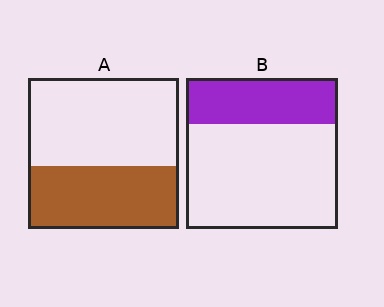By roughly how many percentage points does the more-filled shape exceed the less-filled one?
By roughly 10 percentage points (A over B).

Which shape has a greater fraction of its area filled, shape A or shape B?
Shape A.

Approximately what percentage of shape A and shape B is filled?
A is approximately 40% and B is approximately 30%.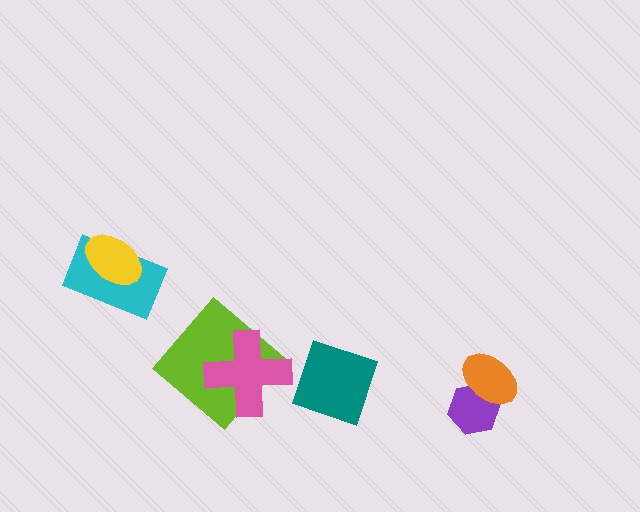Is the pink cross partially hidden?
No, no other shape covers it.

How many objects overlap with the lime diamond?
1 object overlaps with the lime diamond.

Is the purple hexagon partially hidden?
Yes, it is partially covered by another shape.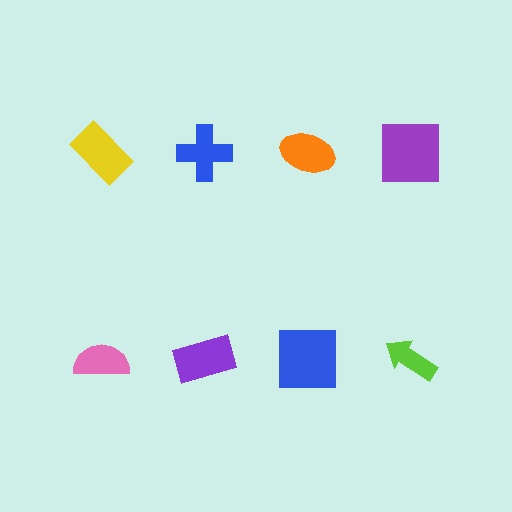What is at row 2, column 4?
A lime arrow.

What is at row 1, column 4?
A purple square.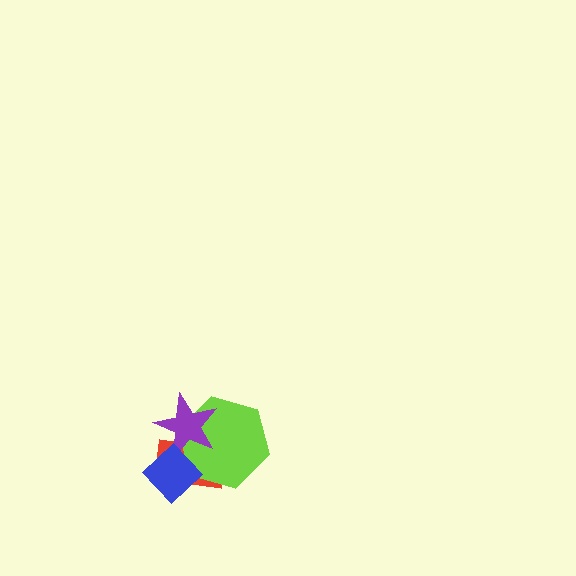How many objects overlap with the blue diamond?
3 objects overlap with the blue diamond.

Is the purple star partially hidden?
Yes, it is partially covered by another shape.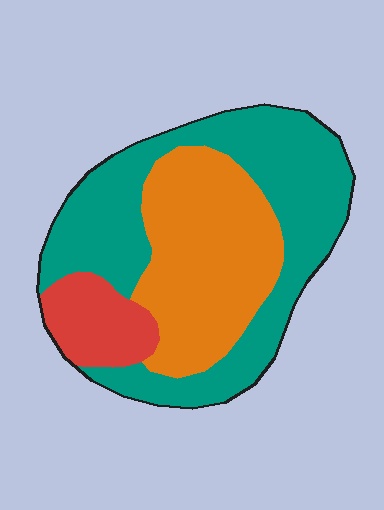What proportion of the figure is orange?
Orange takes up about three eighths (3/8) of the figure.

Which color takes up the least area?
Red, at roughly 10%.